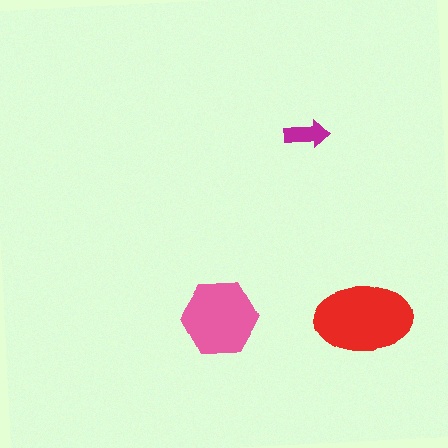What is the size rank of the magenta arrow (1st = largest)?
3rd.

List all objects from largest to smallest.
The red ellipse, the pink hexagon, the magenta arrow.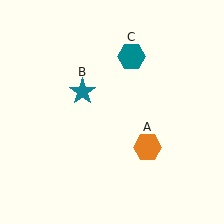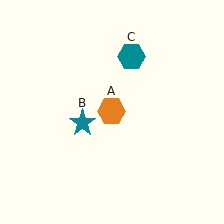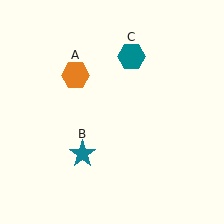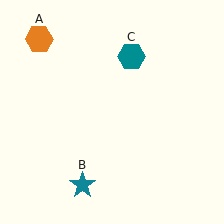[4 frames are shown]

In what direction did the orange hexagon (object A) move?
The orange hexagon (object A) moved up and to the left.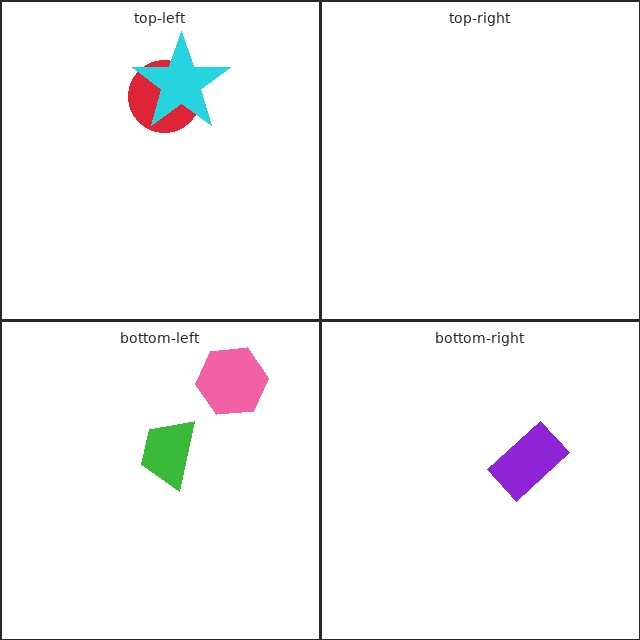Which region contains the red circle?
The top-left region.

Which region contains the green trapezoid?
The bottom-left region.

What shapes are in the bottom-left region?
The green trapezoid, the pink hexagon.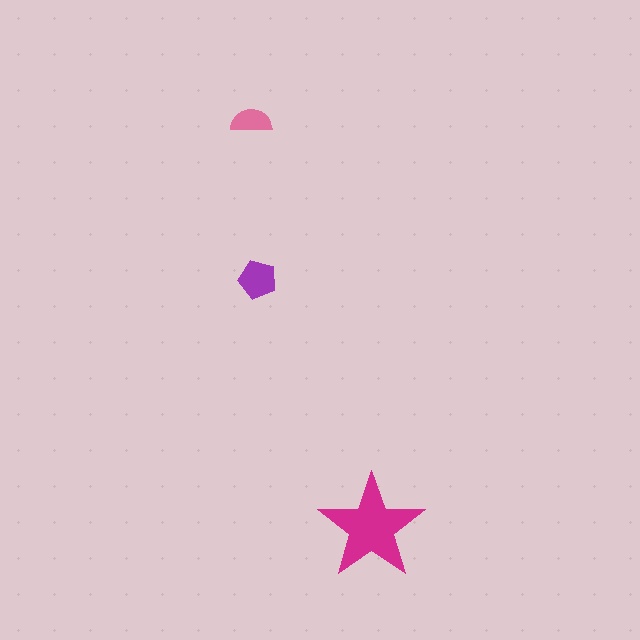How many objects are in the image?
There are 3 objects in the image.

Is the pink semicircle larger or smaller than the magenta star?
Smaller.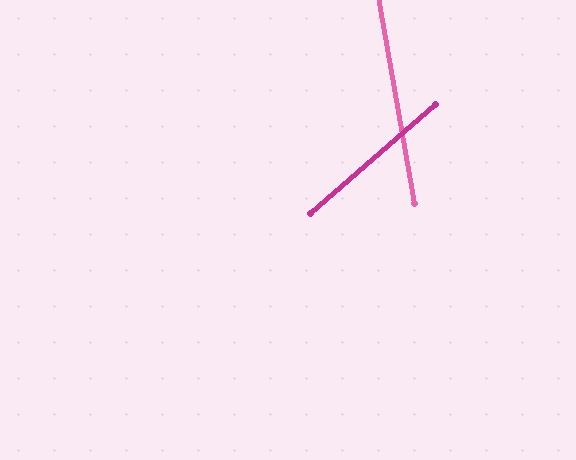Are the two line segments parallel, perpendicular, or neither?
Neither parallel nor perpendicular — they differ by about 59°.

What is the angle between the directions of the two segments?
Approximately 59 degrees.